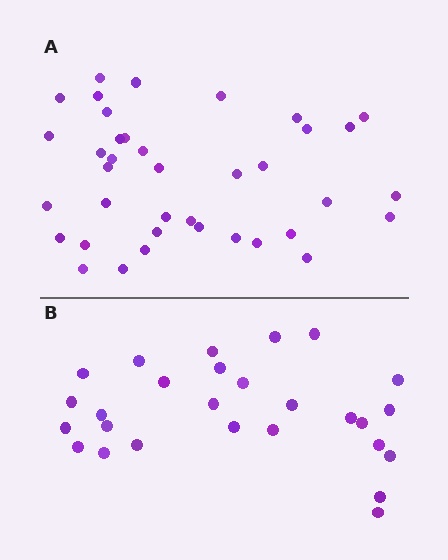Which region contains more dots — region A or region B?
Region A (the top region) has more dots.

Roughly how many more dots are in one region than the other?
Region A has roughly 12 or so more dots than region B.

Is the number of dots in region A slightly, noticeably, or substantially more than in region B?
Region A has noticeably more, but not dramatically so. The ratio is roughly 1.4 to 1.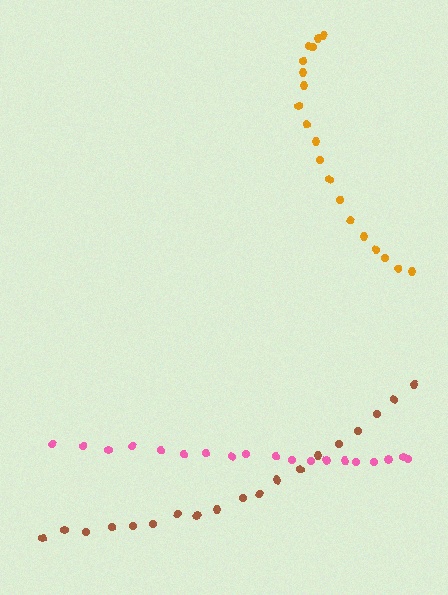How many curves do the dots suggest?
There are 3 distinct paths.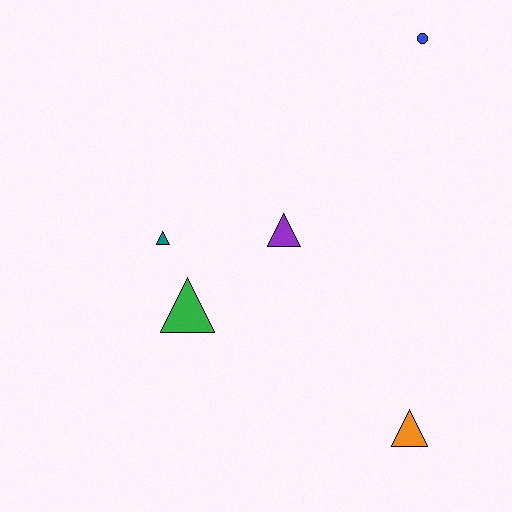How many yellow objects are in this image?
There are no yellow objects.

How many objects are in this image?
There are 5 objects.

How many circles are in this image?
There is 1 circle.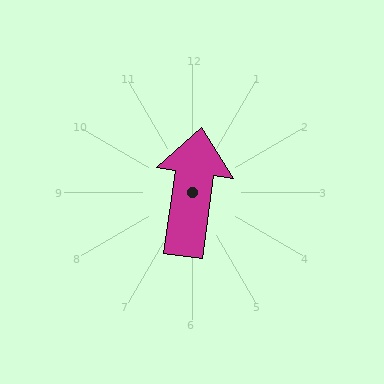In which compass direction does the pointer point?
North.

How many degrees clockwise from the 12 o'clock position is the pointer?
Approximately 8 degrees.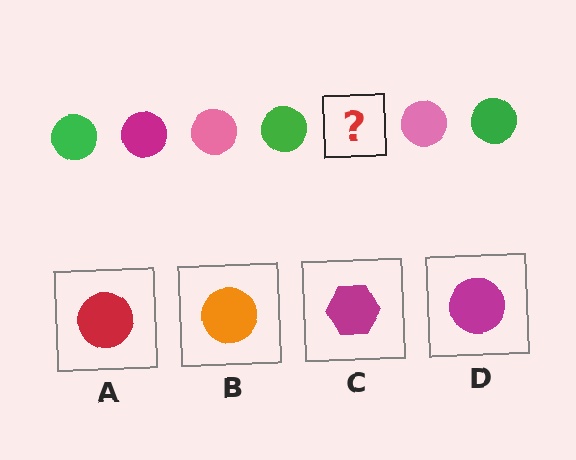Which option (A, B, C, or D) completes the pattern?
D.